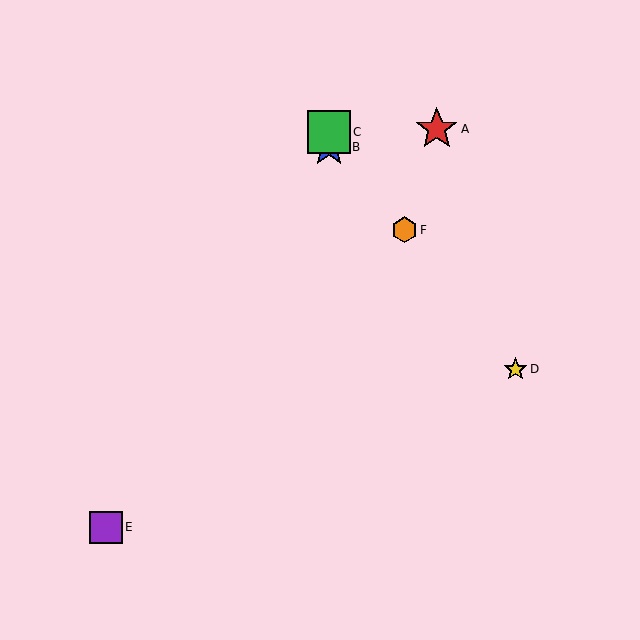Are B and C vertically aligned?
Yes, both are at x≈329.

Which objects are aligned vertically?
Objects B, C are aligned vertically.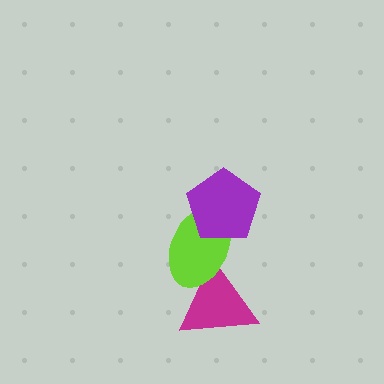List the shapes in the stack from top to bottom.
From top to bottom: the purple pentagon, the lime ellipse, the magenta triangle.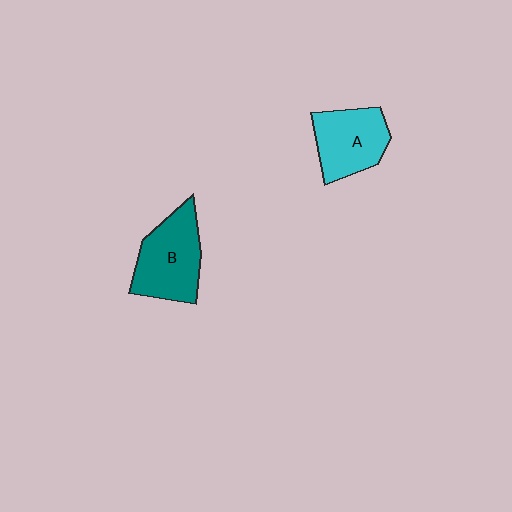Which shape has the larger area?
Shape B (teal).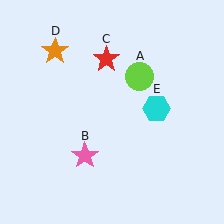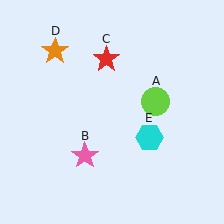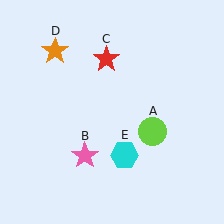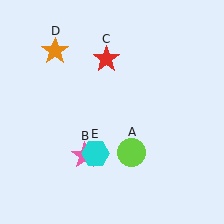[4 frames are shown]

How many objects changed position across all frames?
2 objects changed position: lime circle (object A), cyan hexagon (object E).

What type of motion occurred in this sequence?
The lime circle (object A), cyan hexagon (object E) rotated clockwise around the center of the scene.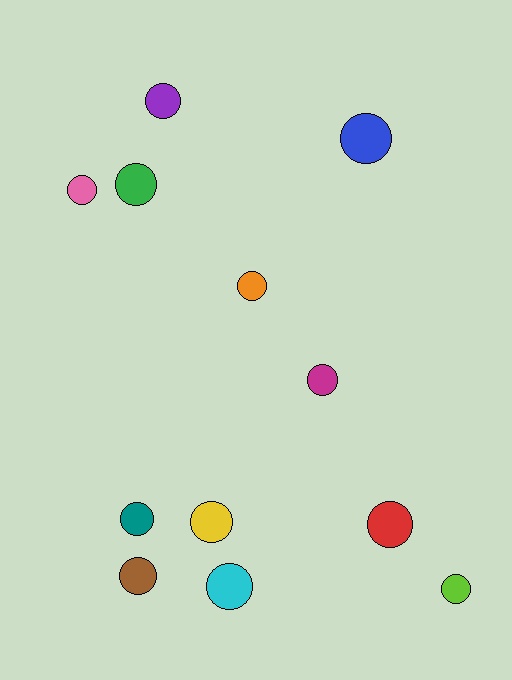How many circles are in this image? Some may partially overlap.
There are 12 circles.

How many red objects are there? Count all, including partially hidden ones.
There is 1 red object.